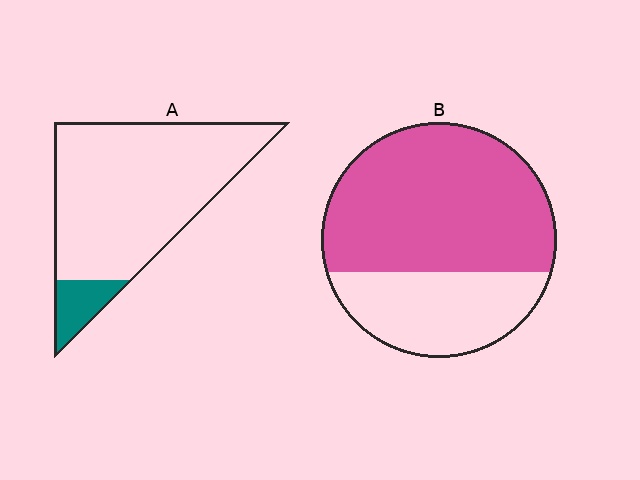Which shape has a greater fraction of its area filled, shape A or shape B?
Shape B.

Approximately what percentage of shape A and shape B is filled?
A is approximately 10% and B is approximately 65%.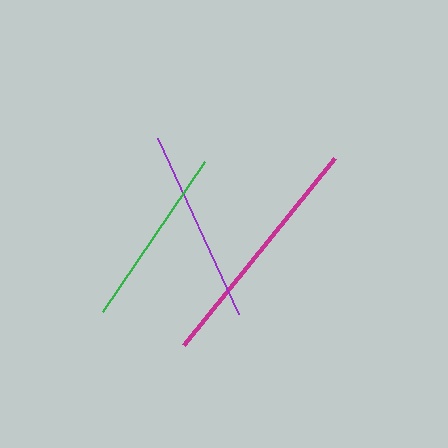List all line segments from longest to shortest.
From longest to shortest: magenta, purple, green.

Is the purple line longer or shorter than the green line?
The purple line is longer than the green line.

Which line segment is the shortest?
The green line is the shortest at approximately 181 pixels.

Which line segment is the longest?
The magenta line is the longest at approximately 241 pixels.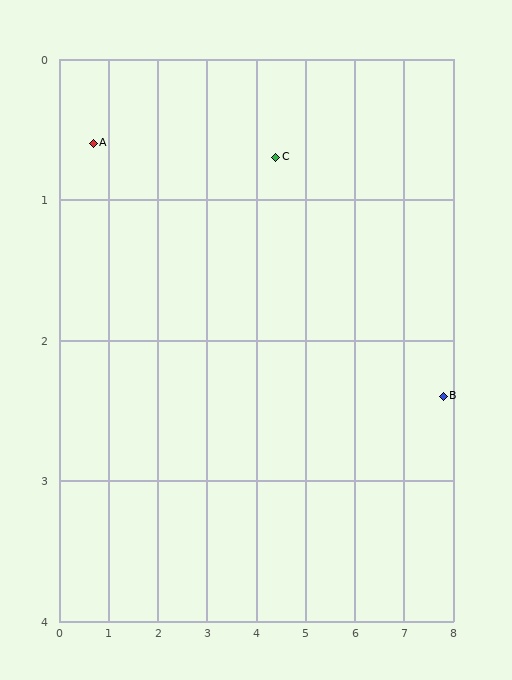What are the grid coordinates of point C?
Point C is at approximately (4.4, 0.7).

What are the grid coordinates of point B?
Point B is at approximately (7.8, 2.4).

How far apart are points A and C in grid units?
Points A and C are about 3.7 grid units apart.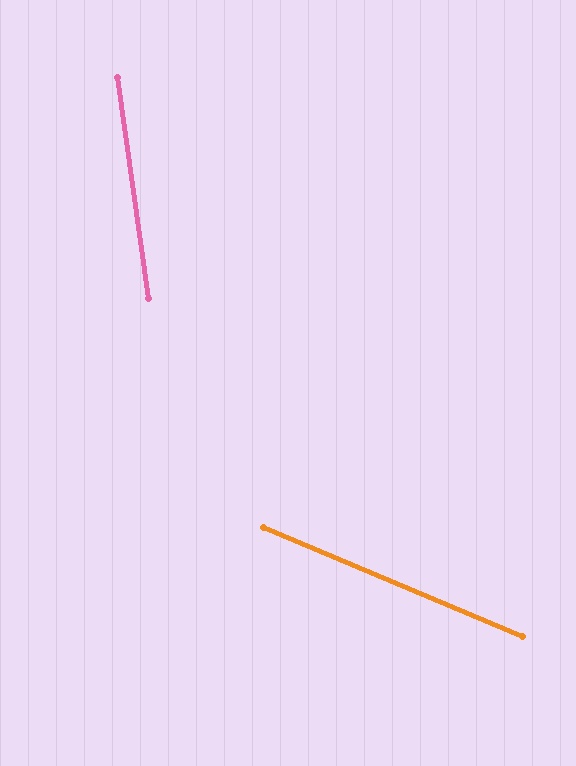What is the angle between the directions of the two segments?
Approximately 59 degrees.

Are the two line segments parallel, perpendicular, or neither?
Neither parallel nor perpendicular — they differ by about 59°.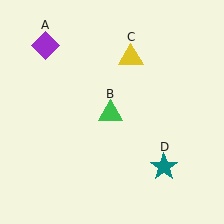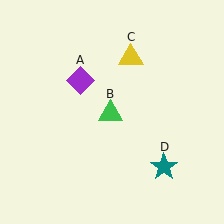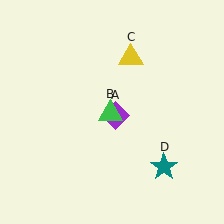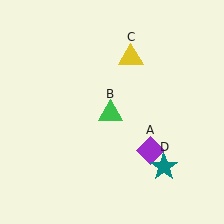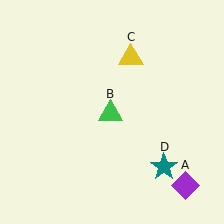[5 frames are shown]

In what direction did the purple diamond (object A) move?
The purple diamond (object A) moved down and to the right.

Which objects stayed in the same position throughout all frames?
Green triangle (object B) and yellow triangle (object C) and teal star (object D) remained stationary.